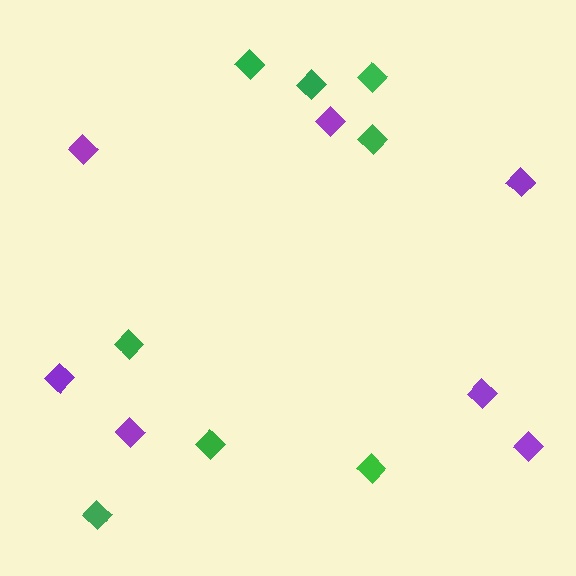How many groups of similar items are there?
There are 2 groups: one group of purple diamonds (7) and one group of green diamonds (8).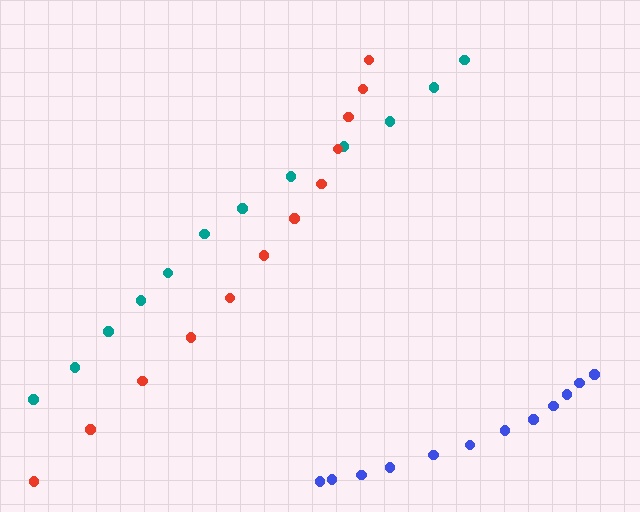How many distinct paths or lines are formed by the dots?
There are 3 distinct paths.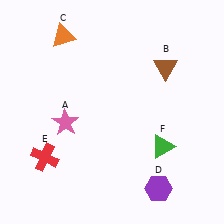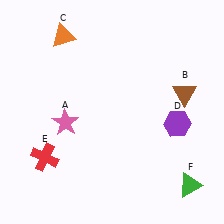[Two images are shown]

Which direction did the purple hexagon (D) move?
The purple hexagon (D) moved up.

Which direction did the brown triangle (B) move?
The brown triangle (B) moved down.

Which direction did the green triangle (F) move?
The green triangle (F) moved down.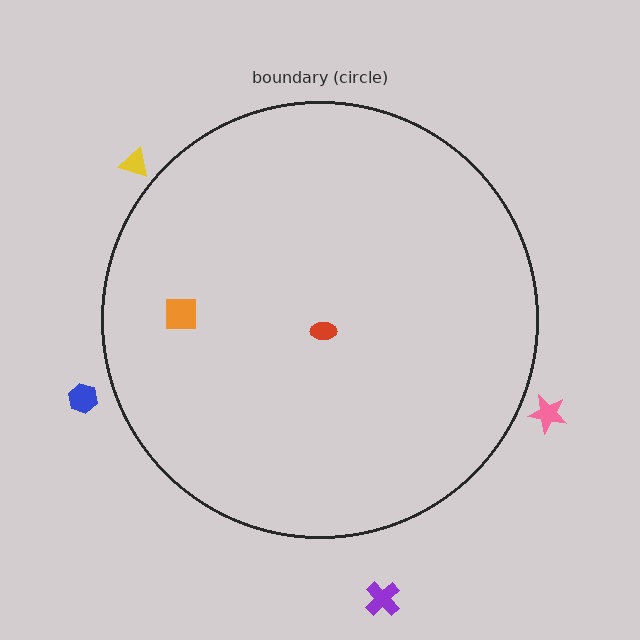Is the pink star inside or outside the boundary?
Outside.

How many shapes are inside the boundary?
2 inside, 4 outside.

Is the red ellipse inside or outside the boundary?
Inside.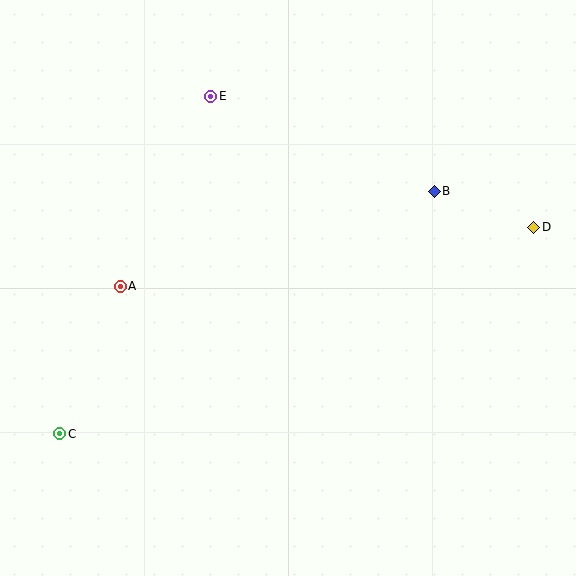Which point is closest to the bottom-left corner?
Point C is closest to the bottom-left corner.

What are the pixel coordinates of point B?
Point B is at (434, 191).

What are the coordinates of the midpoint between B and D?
The midpoint between B and D is at (484, 209).